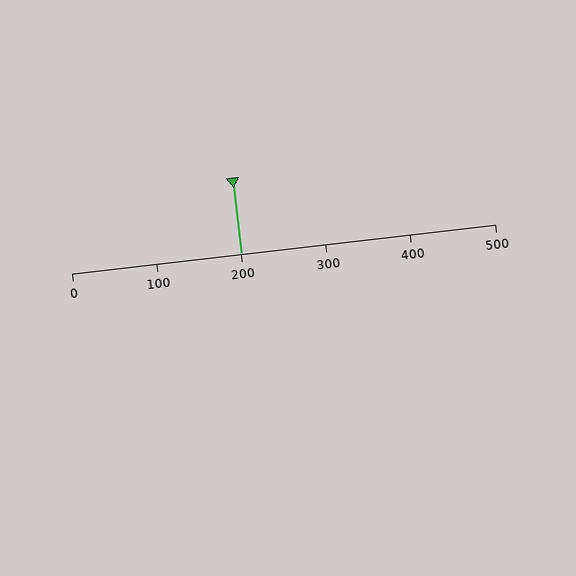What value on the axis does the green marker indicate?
The marker indicates approximately 200.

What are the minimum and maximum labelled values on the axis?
The axis runs from 0 to 500.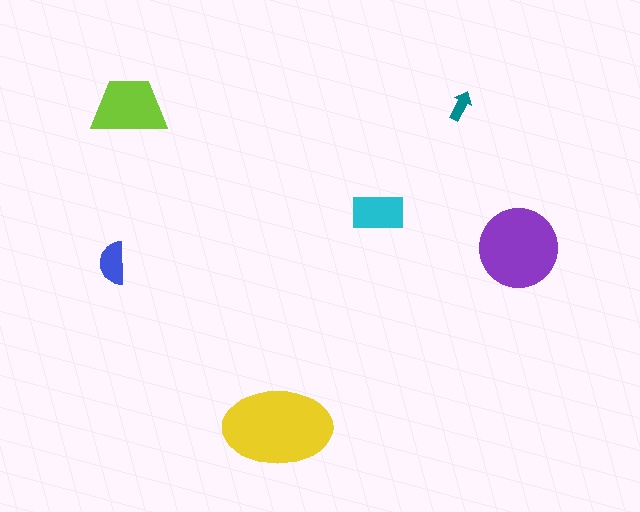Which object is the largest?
The yellow ellipse.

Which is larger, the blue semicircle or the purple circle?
The purple circle.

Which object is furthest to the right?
The purple circle is rightmost.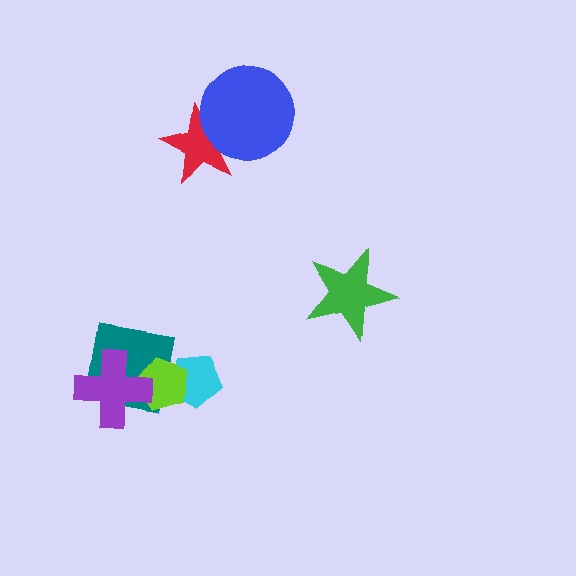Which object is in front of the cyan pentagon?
The lime pentagon is in front of the cyan pentagon.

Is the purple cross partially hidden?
No, no other shape covers it.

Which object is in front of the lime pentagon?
The purple cross is in front of the lime pentagon.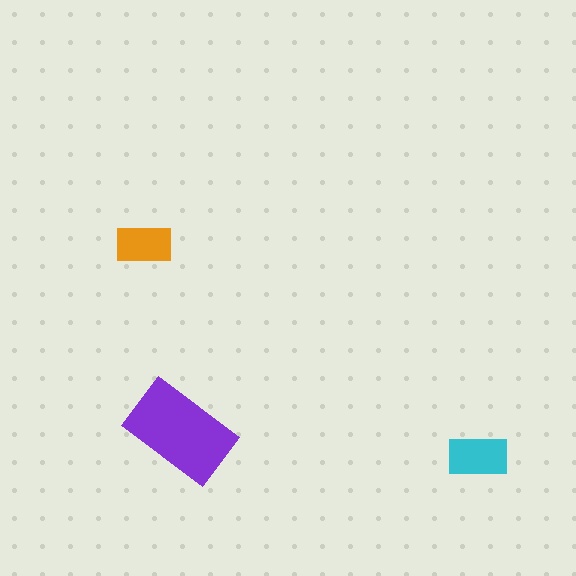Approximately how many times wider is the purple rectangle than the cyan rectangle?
About 2 times wider.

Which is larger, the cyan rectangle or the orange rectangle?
The cyan one.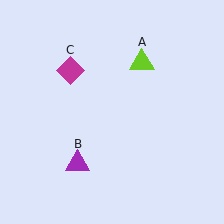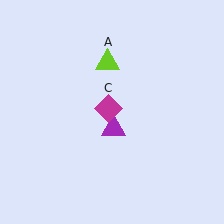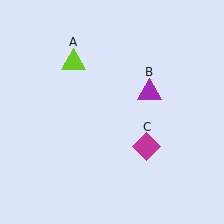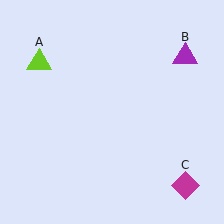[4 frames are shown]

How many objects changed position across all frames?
3 objects changed position: lime triangle (object A), purple triangle (object B), magenta diamond (object C).